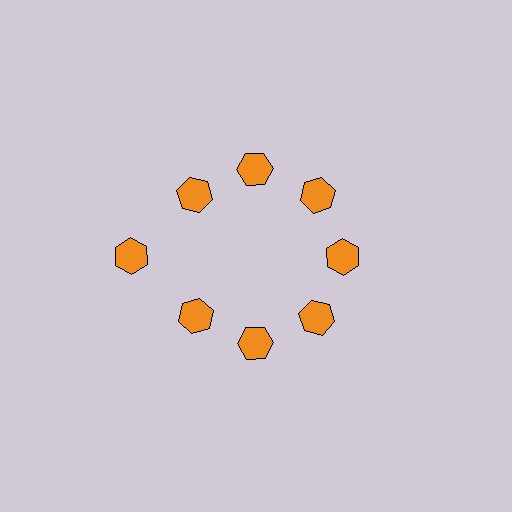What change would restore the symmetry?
The symmetry would be restored by moving it inward, back onto the ring so that all 8 hexagons sit at equal angles and equal distance from the center.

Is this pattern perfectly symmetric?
No. The 8 orange hexagons are arranged in a ring, but one element near the 9 o'clock position is pushed outward from the center, breaking the 8-fold rotational symmetry.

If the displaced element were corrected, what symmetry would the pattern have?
It would have 8-fold rotational symmetry — the pattern would map onto itself every 45 degrees.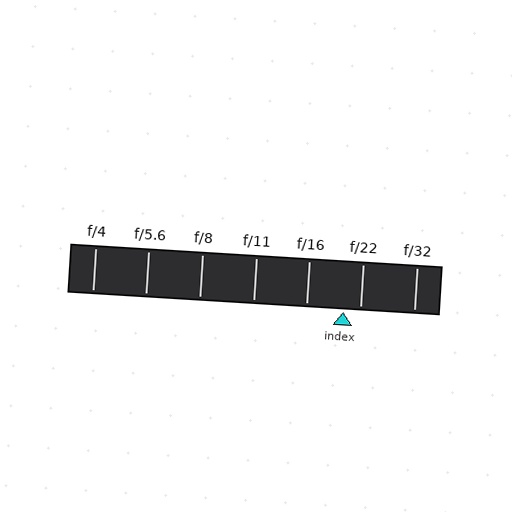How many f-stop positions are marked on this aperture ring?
There are 7 f-stop positions marked.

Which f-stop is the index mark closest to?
The index mark is closest to f/22.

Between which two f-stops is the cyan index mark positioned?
The index mark is between f/16 and f/22.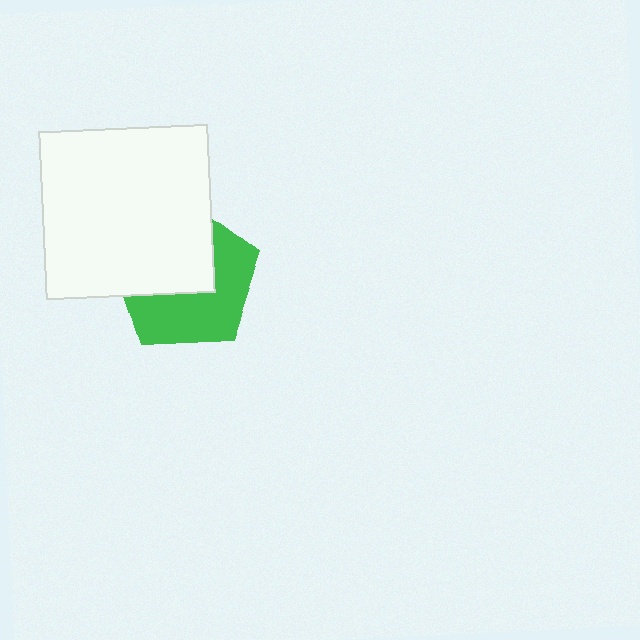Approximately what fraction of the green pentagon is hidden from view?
Roughly 49% of the green pentagon is hidden behind the white square.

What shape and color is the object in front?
The object in front is a white square.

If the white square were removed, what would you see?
You would see the complete green pentagon.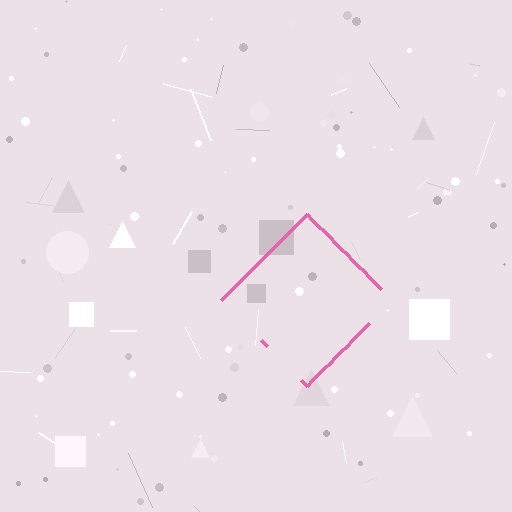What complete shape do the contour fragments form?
The contour fragments form a diamond.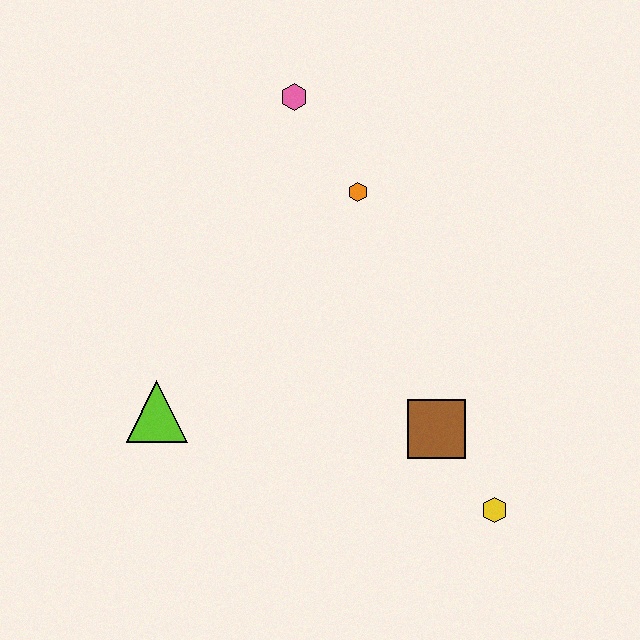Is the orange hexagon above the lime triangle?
Yes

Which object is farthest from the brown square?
The pink hexagon is farthest from the brown square.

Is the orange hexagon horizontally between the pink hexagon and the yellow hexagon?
Yes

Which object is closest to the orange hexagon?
The pink hexagon is closest to the orange hexagon.